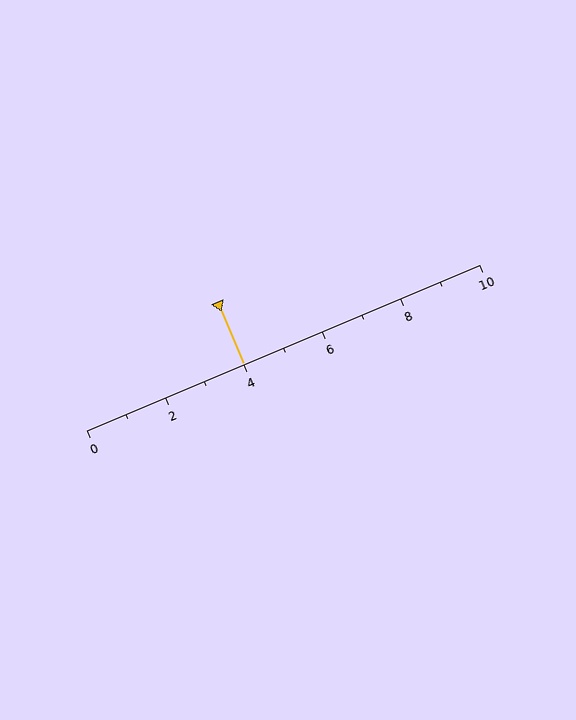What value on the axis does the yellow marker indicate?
The marker indicates approximately 4.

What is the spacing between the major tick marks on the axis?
The major ticks are spaced 2 apart.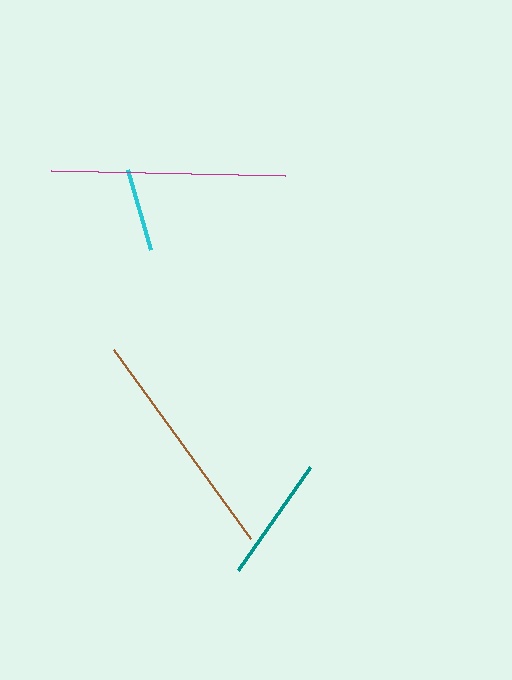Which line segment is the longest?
The magenta line is the longest at approximately 234 pixels.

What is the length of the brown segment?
The brown segment is approximately 234 pixels long.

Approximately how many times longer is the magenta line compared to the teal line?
The magenta line is approximately 1.9 times the length of the teal line.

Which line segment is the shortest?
The cyan line is the shortest at approximately 84 pixels.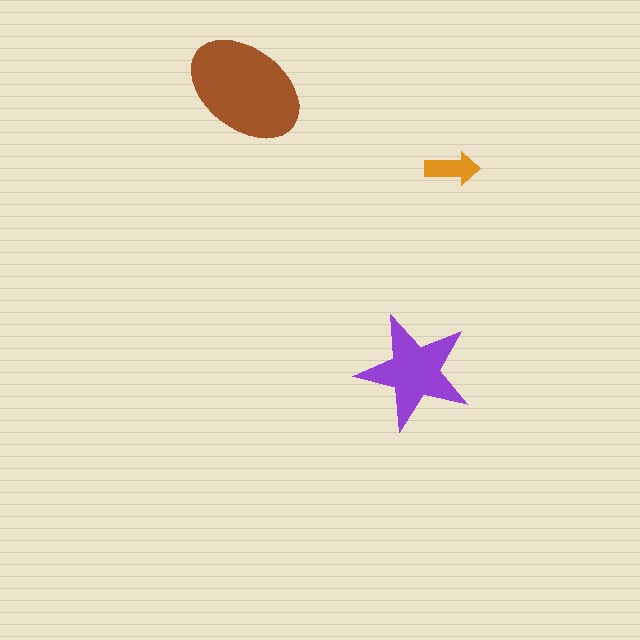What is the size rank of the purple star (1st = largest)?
2nd.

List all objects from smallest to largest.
The orange arrow, the purple star, the brown ellipse.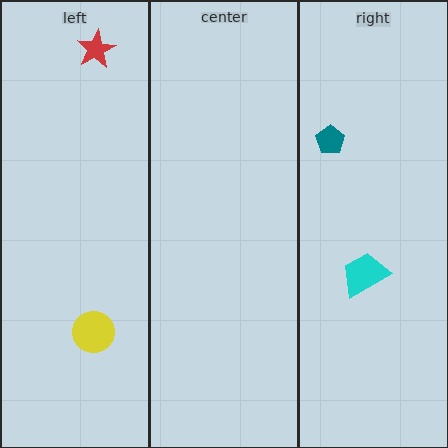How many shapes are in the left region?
2.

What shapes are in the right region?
The cyan trapezoid, the teal pentagon.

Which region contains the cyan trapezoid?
The right region.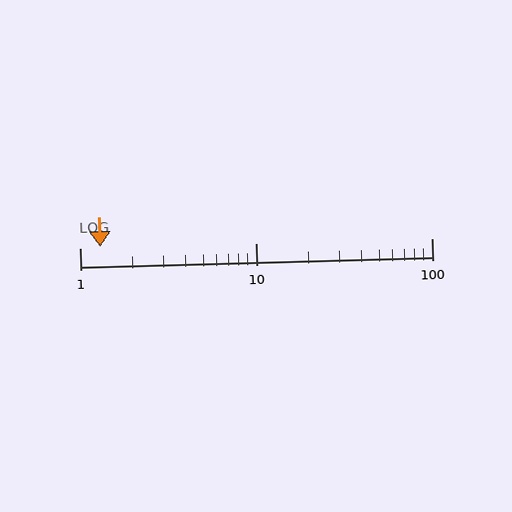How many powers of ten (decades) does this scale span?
The scale spans 2 decades, from 1 to 100.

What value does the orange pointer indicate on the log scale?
The pointer indicates approximately 1.3.